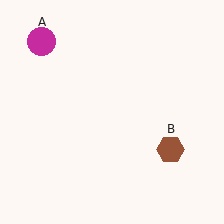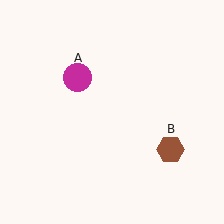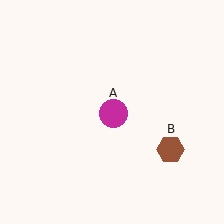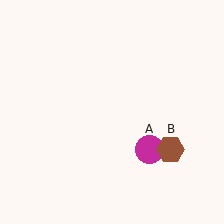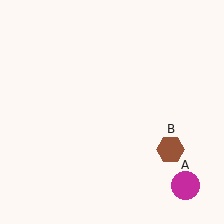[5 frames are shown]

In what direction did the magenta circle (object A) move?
The magenta circle (object A) moved down and to the right.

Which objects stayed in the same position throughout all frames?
Brown hexagon (object B) remained stationary.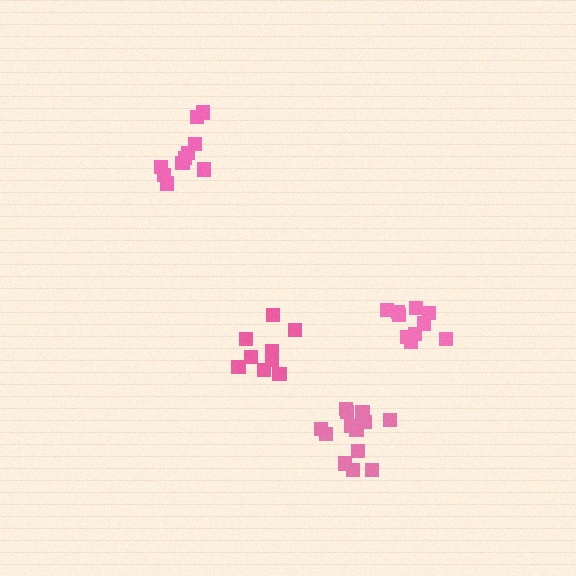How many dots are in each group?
Group 1: 10 dots, Group 2: 9 dots, Group 3: 13 dots, Group 4: 10 dots (42 total).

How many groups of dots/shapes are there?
There are 4 groups.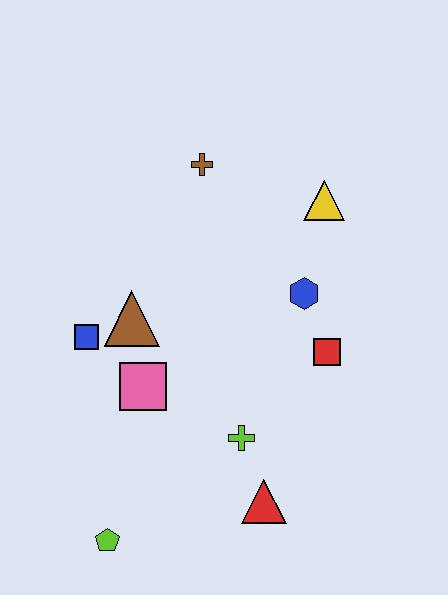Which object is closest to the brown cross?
The yellow triangle is closest to the brown cross.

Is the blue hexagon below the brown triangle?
No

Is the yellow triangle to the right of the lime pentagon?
Yes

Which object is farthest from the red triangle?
The brown cross is farthest from the red triangle.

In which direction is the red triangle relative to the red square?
The red triangle is below the red square.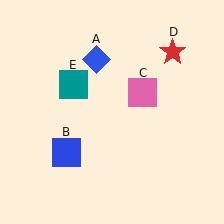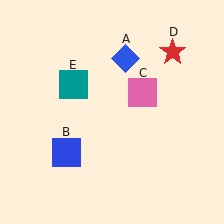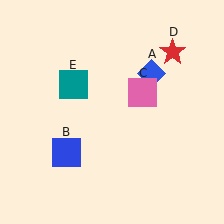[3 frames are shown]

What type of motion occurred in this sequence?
The blue diamond (object A) rotated clockwise around the center of the scene.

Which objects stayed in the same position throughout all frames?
Blue square (object B) and pink square (object C) and red star (object D) and teal square (object E) remained stationary.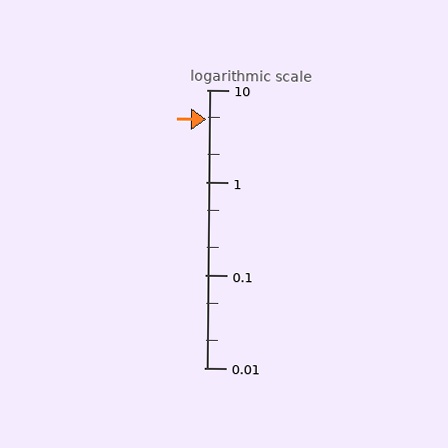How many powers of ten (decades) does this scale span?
The scale spans 3 decades, from 0.01 to 10.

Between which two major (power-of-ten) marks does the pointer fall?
The pointer is between 1 and 10.